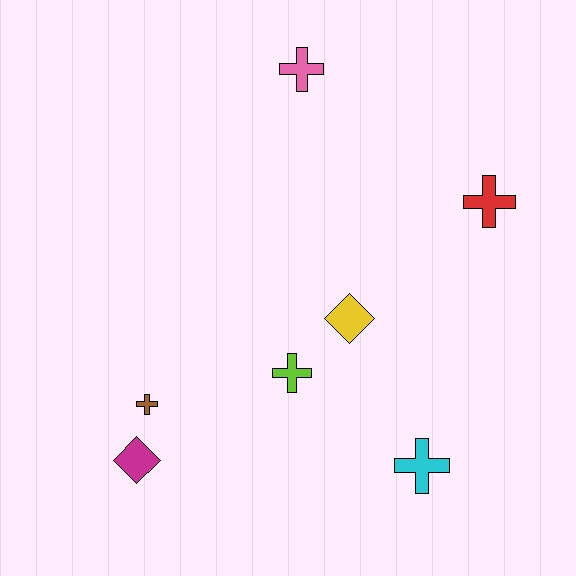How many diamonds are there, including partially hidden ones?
There are 2 diamonds.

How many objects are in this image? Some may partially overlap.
There are 7 objects.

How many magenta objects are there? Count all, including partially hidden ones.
There is 1 magenta object.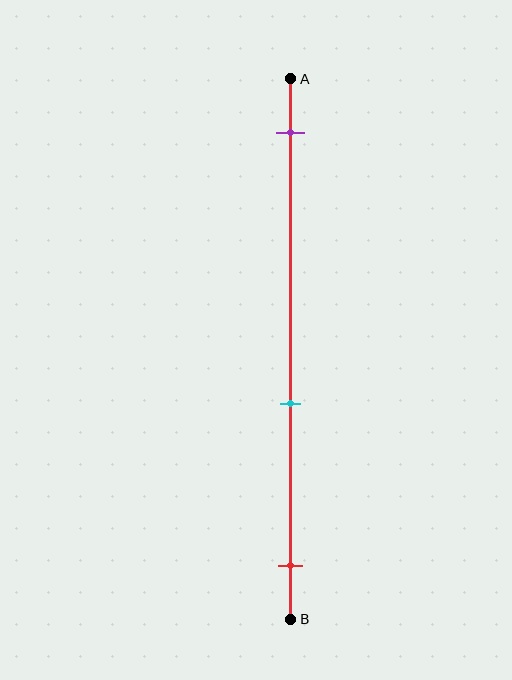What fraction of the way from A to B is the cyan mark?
The cyan mark is approximately 60% (0.6) of the way from A to B.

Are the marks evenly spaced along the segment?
No, the marks are not evenly spaced.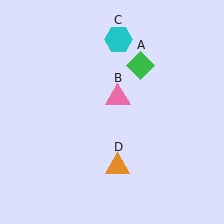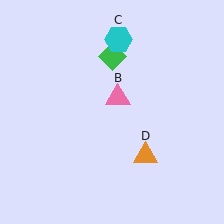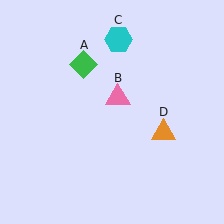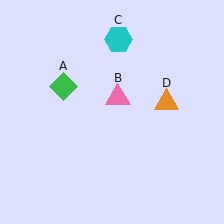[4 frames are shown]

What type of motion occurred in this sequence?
The green diamond (object A), orange triangle (object D) rotated counterclockwise around the center of the scene.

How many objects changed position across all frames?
2 objects changed position: green diamond (object A), orange triangle (object D).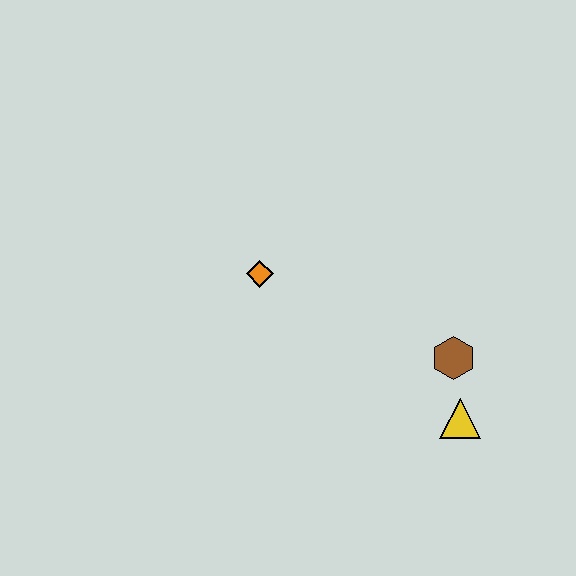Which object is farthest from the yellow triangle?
The orange diamond is farthest from the yellow triangle.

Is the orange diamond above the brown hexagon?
Yes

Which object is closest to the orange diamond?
The brown hexagon is closest to the orange diamond.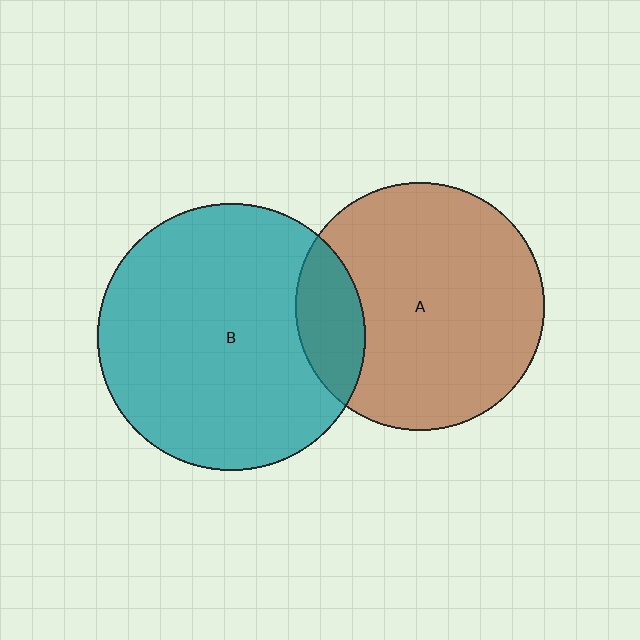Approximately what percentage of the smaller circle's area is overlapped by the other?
Approximately 15%.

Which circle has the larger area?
Circle B (teal).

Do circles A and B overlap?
Yes.